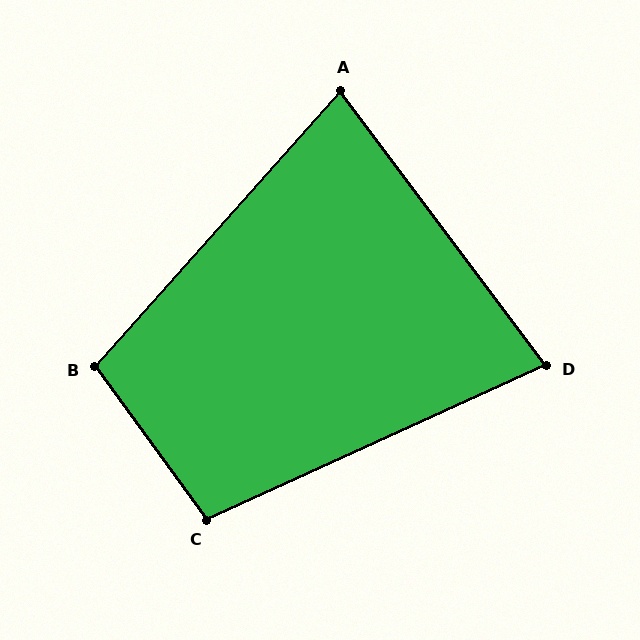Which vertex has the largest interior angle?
B, at approximately 102 degrees.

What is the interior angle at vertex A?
Approximately 78 degrees (acute).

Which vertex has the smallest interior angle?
D, at approximately 78 degrees.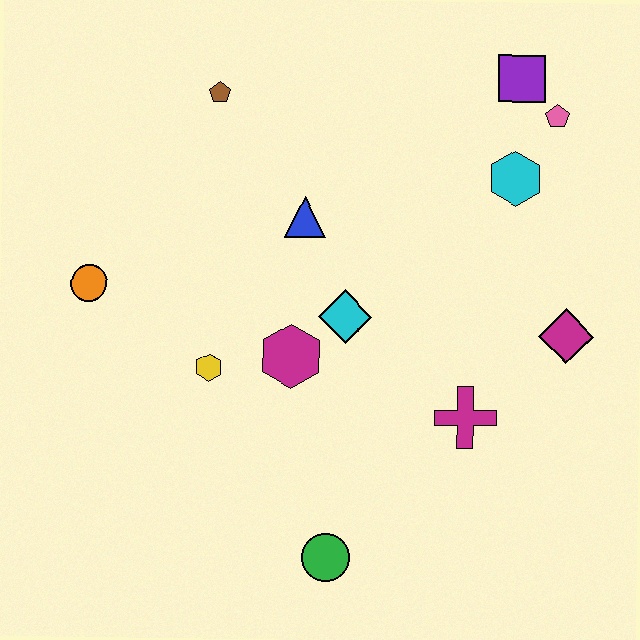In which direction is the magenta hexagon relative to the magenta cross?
The magenta hexagon is to the left of the magenta cross.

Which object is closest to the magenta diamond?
The magenta cross is closest to the magenta diamond.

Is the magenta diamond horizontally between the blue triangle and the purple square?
No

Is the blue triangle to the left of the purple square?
Yes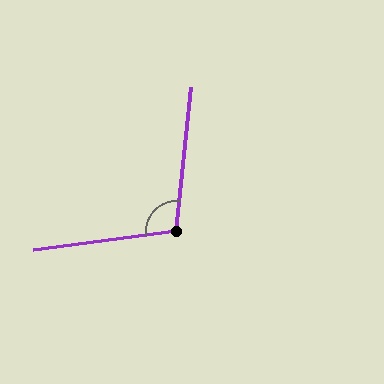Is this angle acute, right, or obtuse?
It is obtuse.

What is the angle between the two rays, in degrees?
Approximately 104 degrees.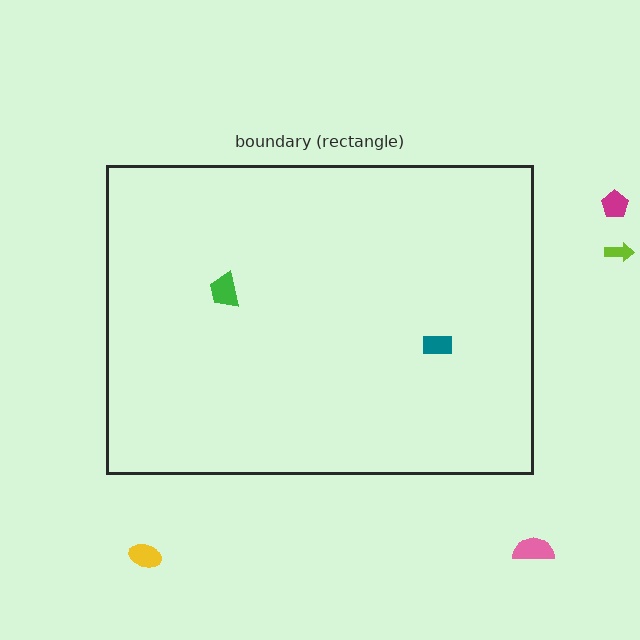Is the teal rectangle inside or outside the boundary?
Inside.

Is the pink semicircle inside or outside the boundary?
Outside.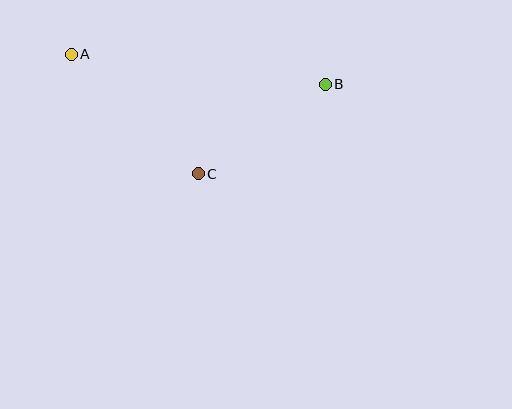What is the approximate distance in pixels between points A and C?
The distance between A and C is approximately 175 pixels.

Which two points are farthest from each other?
Points A and B are farthest from each other.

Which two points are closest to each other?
Points B and C are closest to each other.